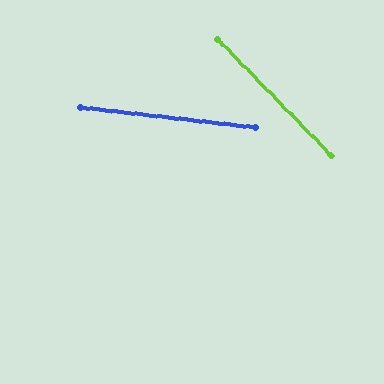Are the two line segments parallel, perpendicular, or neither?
Neither parallel nor perpendicular — they differ by about 39°.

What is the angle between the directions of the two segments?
Approximately 39 degrees.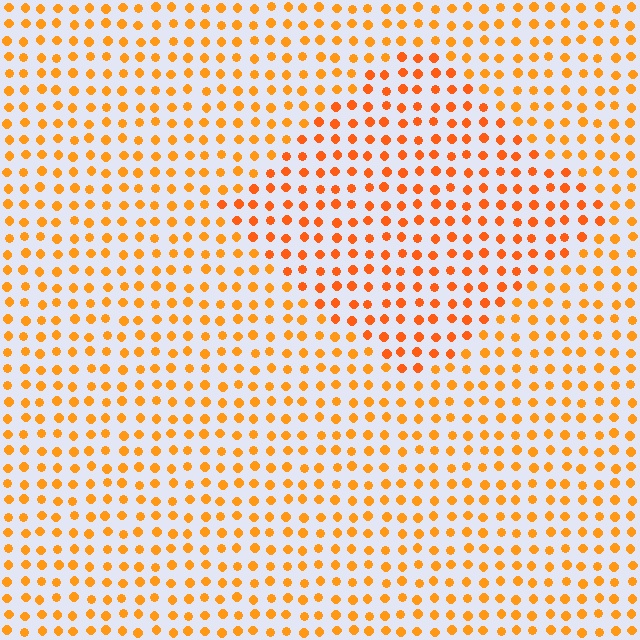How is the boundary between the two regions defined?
The boundary is defined purely by a slight shift in hue (about 15 degrees). Spacing, size, and orientation are identical on both sides.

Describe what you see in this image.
The image is filled with small orange elements in a uniform arrangement. A diamond-shaped region is visible where the elements are tinted to a slightly different hue, forming a subtle color boundary.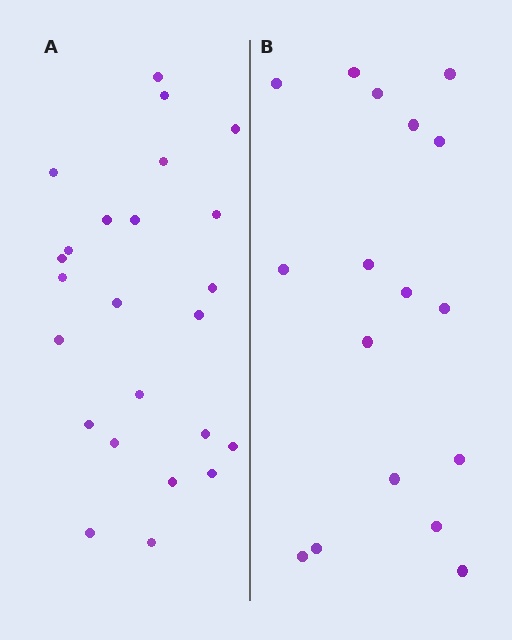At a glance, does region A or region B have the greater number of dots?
Region A (the left region) has more dots.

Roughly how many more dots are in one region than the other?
Region A has roughly 8 or so more dots than region B.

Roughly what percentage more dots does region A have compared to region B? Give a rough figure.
About 40% more.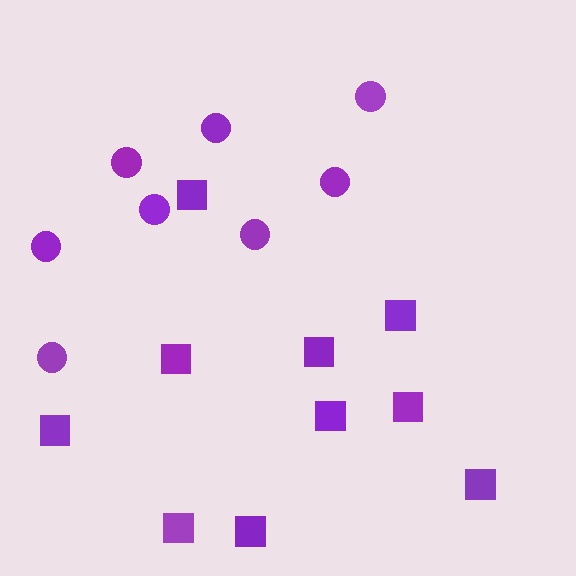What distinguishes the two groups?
There are 2 groups: one group of circles (8) and one group of squares (10).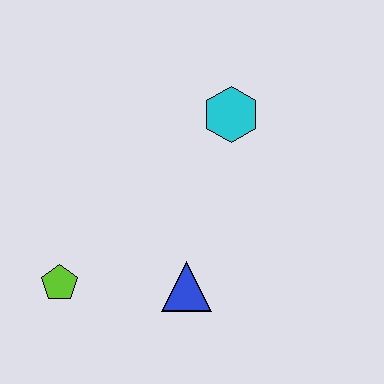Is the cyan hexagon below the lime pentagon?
No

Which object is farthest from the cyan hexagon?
The lime pentagon is farthest from the cyan hexagon.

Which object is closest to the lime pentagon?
The blue triangle is closest to the lime pentagon.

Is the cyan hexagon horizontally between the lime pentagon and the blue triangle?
No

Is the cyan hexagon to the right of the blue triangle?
Yes